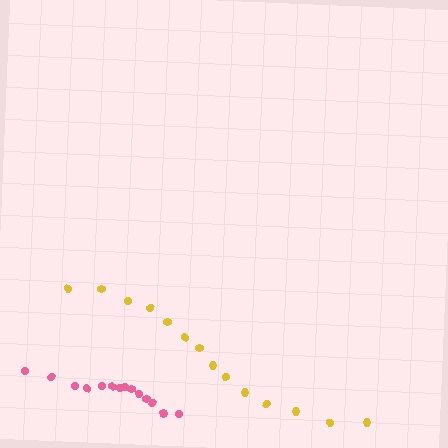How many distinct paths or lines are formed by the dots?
There are 2 distinct paths.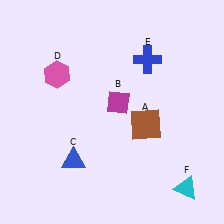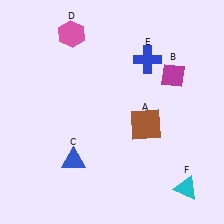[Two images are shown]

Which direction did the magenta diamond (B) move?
The magenta diamond (B) moved right.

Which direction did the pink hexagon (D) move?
The pink hexagon (D) moved up.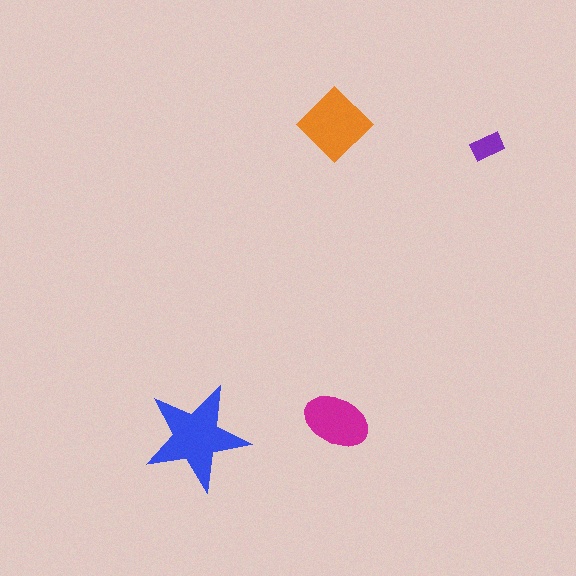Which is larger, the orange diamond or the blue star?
The blue star.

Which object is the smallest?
The purple rectangle.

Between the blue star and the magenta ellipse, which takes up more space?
The blue star.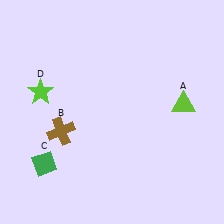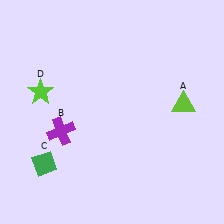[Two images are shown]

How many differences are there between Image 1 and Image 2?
There is 1 difference between the two images.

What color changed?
The cross (B) changed from brown in Image 1 to purple in Image 2.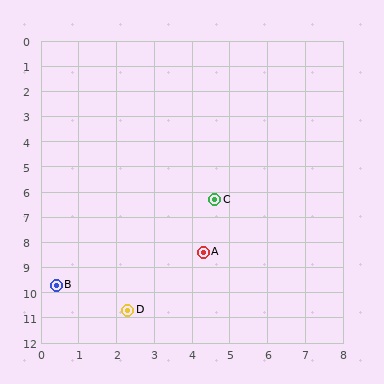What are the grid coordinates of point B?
Point B is at approximately (0.4, 9.7).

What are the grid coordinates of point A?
Point A is at approximately (4.3, 8.4).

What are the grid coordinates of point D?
Point D is at approximately (2.3, 10.7).